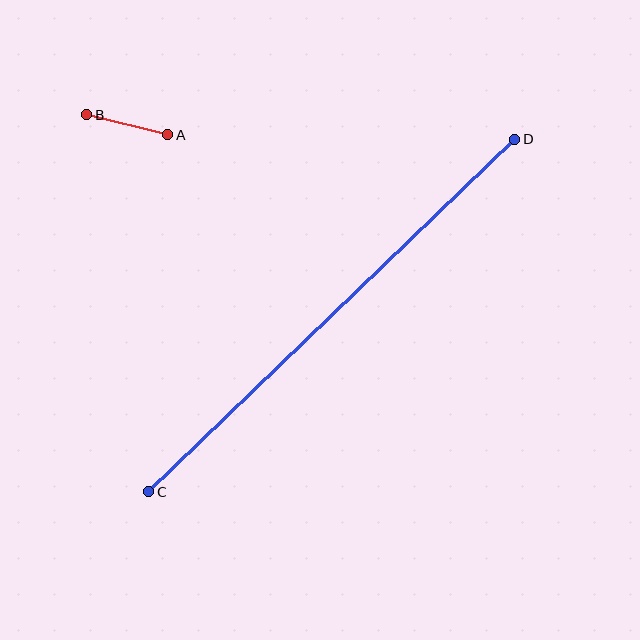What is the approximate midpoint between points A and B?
The midpoint is at approximately (127, 125) pixels.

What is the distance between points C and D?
The distance is approximately 508 pixels.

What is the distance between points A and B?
The distance is approximately 84 pixels.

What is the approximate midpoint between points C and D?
The midpoint is at approximately (332, 315) pixels.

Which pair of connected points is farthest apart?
Points C and D are farthest apart.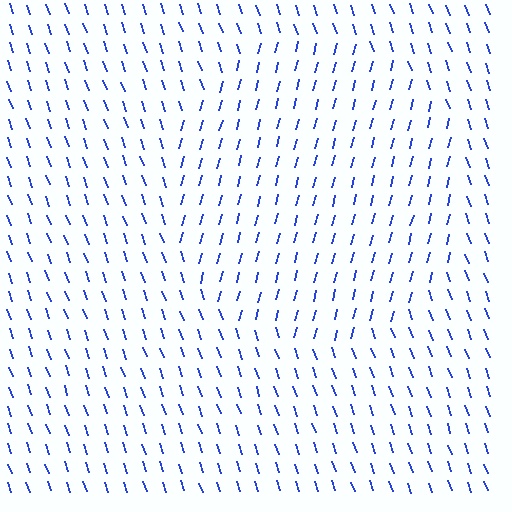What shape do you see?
I see a circle.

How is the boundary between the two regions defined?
The boundary is defined purely by a change in line orientation (approximately 34 degrees difference). All lines are the same color and thickness.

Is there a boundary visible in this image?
Yes, there is a texture boundary formed by a change in line orientation.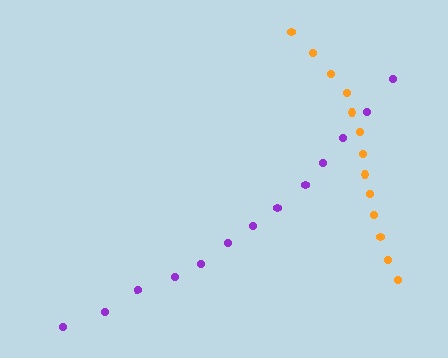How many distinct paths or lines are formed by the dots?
There are 2 distinct paths.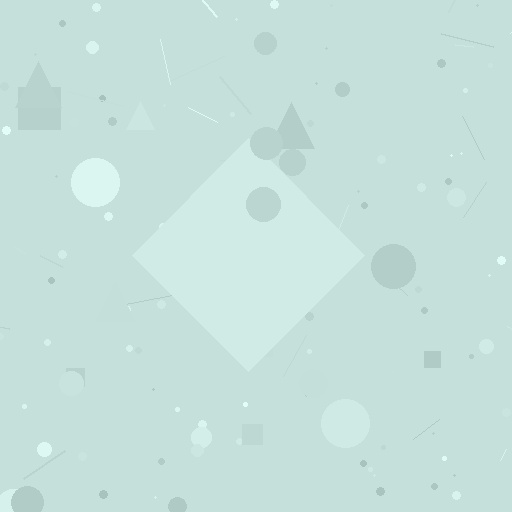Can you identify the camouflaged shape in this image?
The camouflaged shape is a diamond.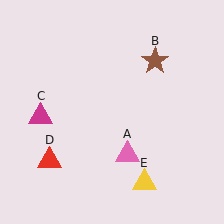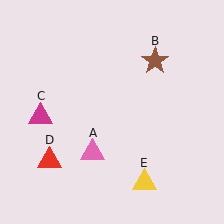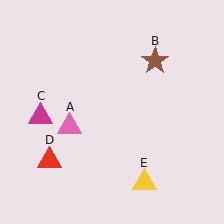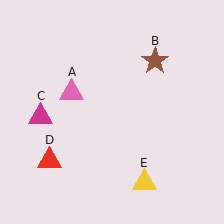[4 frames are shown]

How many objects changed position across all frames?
1 object changed position: pink triangle (object A).